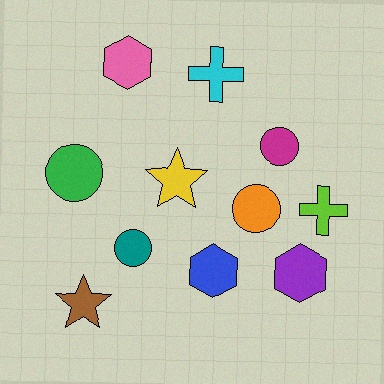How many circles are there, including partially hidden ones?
There are 4 circles.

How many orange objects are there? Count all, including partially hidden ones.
There is 1 orange object.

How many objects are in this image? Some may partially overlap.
There are 11 objects.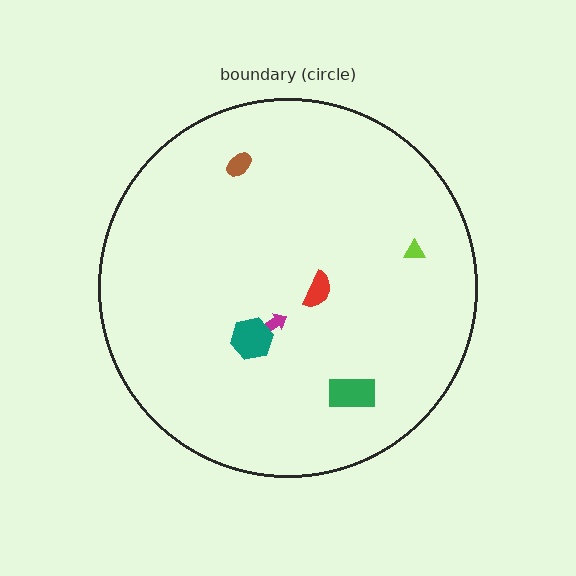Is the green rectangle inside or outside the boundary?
Inside.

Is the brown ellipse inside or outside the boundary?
Inside.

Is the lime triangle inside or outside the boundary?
Inside.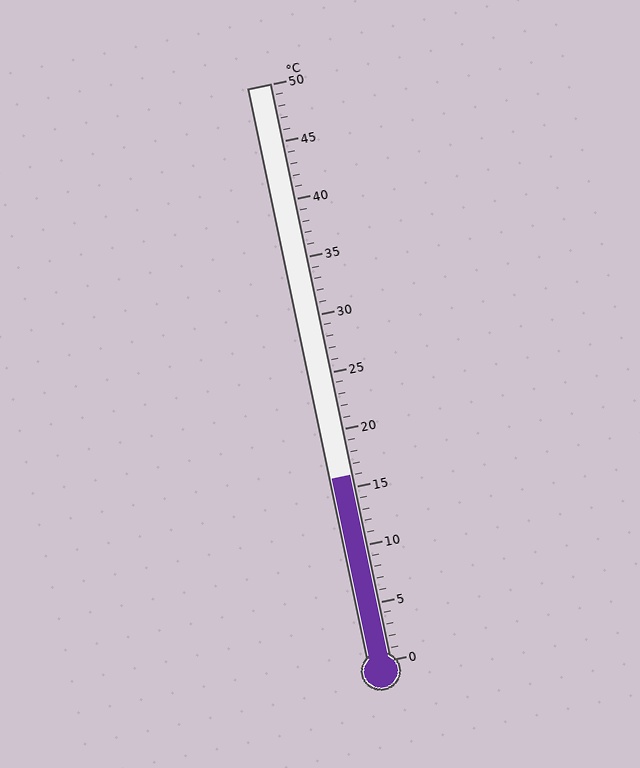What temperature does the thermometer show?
The thermometer shows approximately 16°C.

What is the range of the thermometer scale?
The thermometer scale ranges from 0°C to 50°C.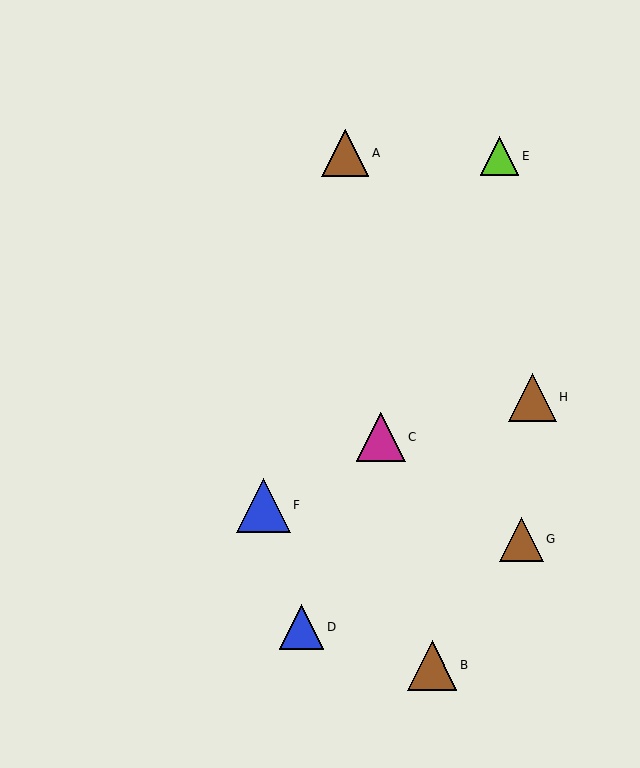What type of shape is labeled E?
Shape E is a lime triangle.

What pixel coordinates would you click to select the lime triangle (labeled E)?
Click at (500, 156) to select the lime triangle E.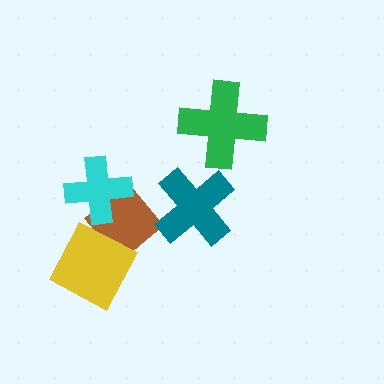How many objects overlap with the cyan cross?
1 object overlaps with the cyan cross.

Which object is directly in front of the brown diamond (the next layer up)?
The cyan cross is directly in front of the brown diamond.